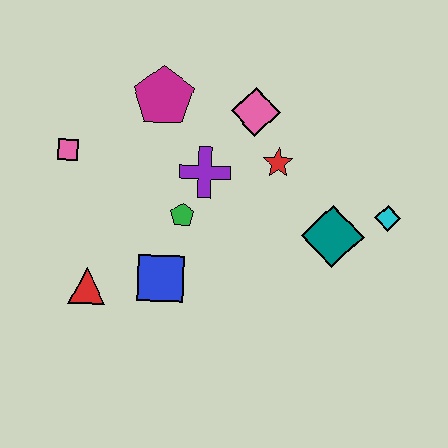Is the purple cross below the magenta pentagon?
Yes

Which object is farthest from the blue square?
The cyan diamond is farthest from the blue square.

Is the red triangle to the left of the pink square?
No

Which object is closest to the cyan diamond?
The teal diamond is closest to the cyan diamond.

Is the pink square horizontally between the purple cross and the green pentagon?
No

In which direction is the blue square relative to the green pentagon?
The blue square is below the green pentagon.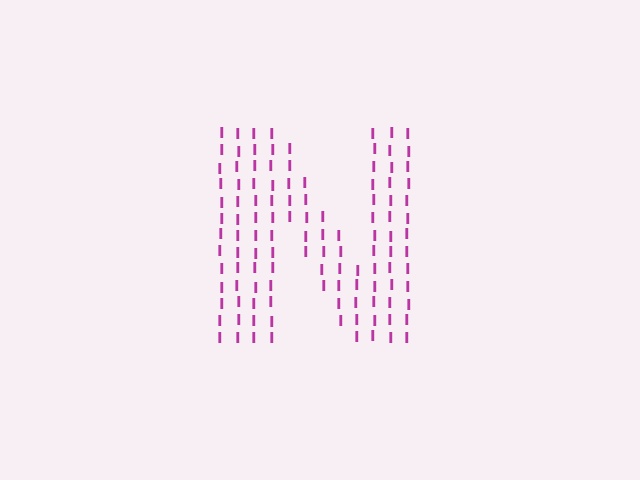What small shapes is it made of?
It is made of small letter I's.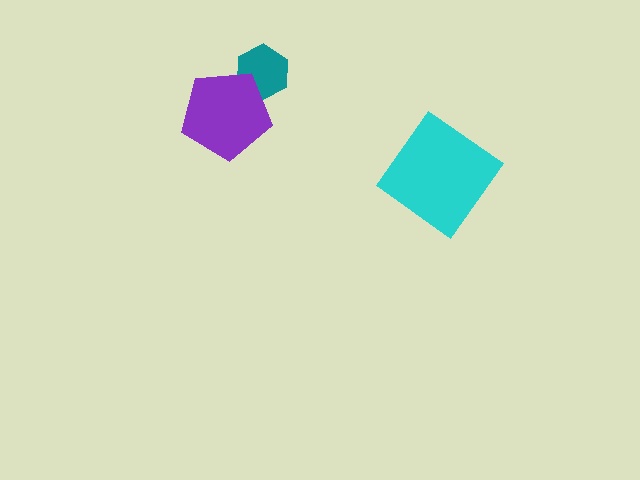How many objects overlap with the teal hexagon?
1 object overlaps with the teal hexagon.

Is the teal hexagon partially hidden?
Yes, it is partially covered by another shape.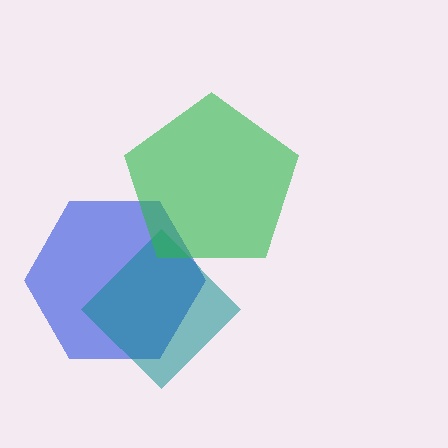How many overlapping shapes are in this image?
There are 3 overlapping shapes in the image.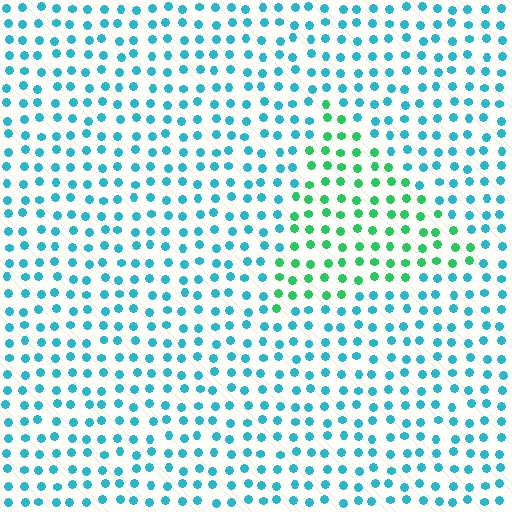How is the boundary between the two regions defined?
The boundary is defined purely by a slight shift in hue (about 46 degrees). Spacing, size, and orientation are identical on both sides.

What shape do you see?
I see a triangle.